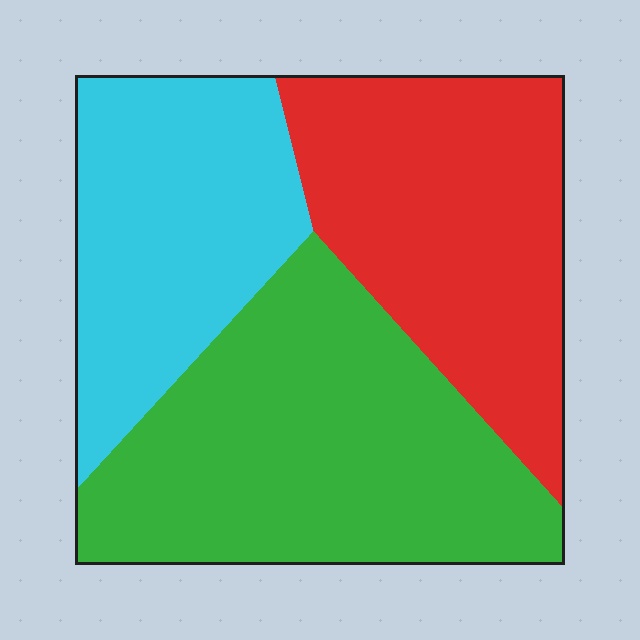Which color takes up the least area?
Cyan, at roughly 25%.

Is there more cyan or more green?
Green.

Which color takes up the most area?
Green, at roughly 40%.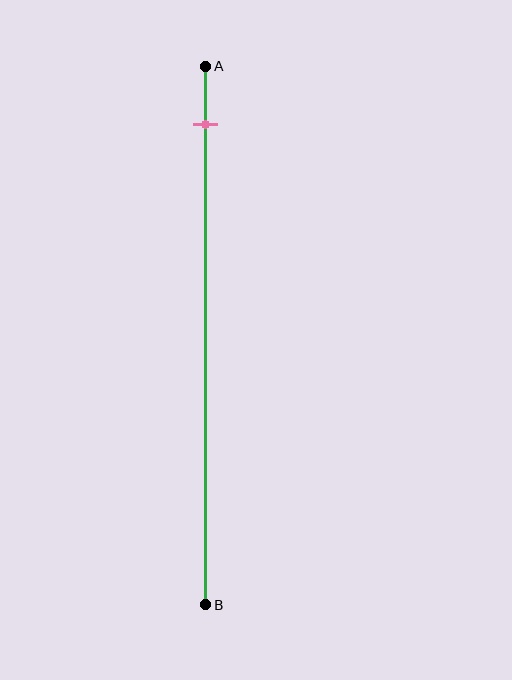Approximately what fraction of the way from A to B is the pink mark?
The pink mark is approximately 10% of the way from A to B.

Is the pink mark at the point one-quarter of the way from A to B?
No, the mark is at about 10% from A, not at the 25% one-quarter point.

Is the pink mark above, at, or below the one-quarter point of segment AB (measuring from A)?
The pink mark is above the one-quarter point of segment AB.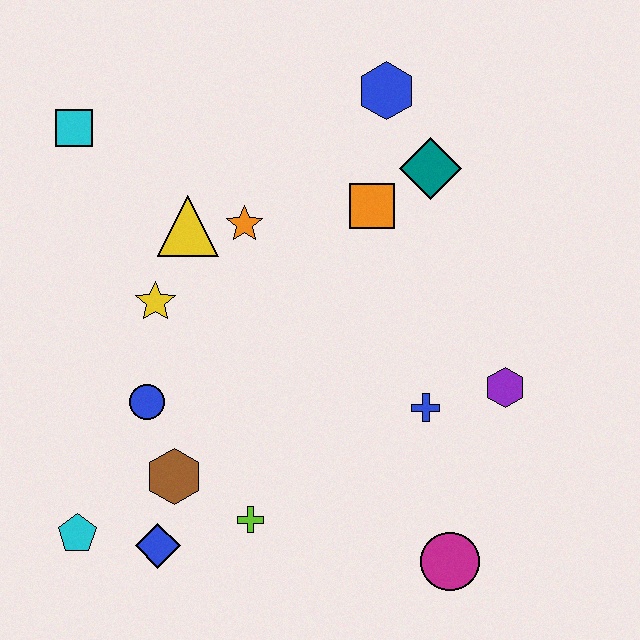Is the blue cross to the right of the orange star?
Yes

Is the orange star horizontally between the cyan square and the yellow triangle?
No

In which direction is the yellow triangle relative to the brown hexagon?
The yellow triangle is above the brown hexagon.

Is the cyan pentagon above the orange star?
No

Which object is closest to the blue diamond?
The brown hexagon is closest to the blue diamond.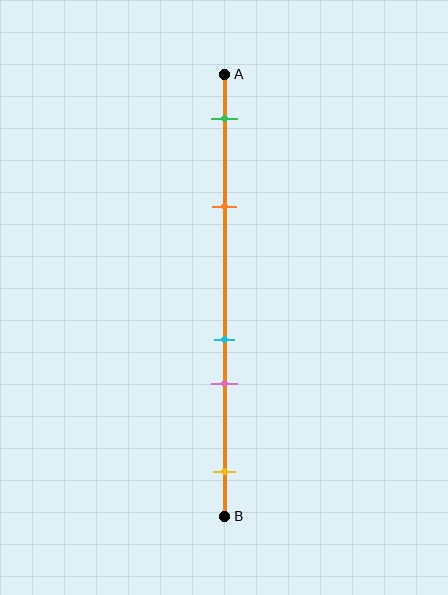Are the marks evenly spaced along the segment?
No, the marks are not evenly spaced.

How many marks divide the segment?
There are 5 marks dividing the segment.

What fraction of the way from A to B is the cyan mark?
The cyan mark is approximately 60% (0.6) of the way from A to B.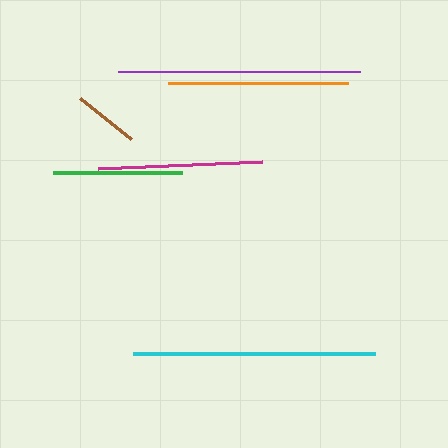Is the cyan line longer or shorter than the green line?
The cyan line is longer than the green line.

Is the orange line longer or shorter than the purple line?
The purple line is longer than the orange line.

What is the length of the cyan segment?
The cyan segment is approximately 242 pixels long.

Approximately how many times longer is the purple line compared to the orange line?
The purple line is approximately 1.3 times the length of the orange line.